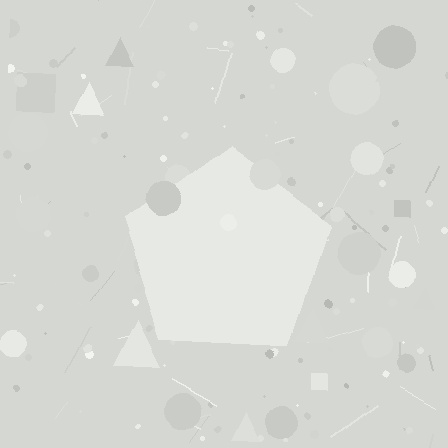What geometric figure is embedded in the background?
A pentagon is embedded in the background.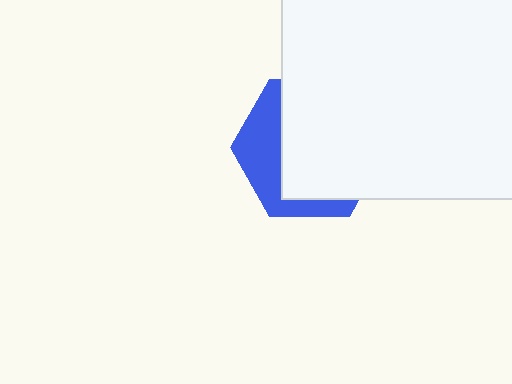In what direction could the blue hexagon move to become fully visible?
The blue hexagon could move toward the lower-left. That would shift it out from behind the white square entirely.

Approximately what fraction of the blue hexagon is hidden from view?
Roughly 65% of the blue hexagon is hidden behind the white square.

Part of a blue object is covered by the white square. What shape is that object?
It is a hexagon.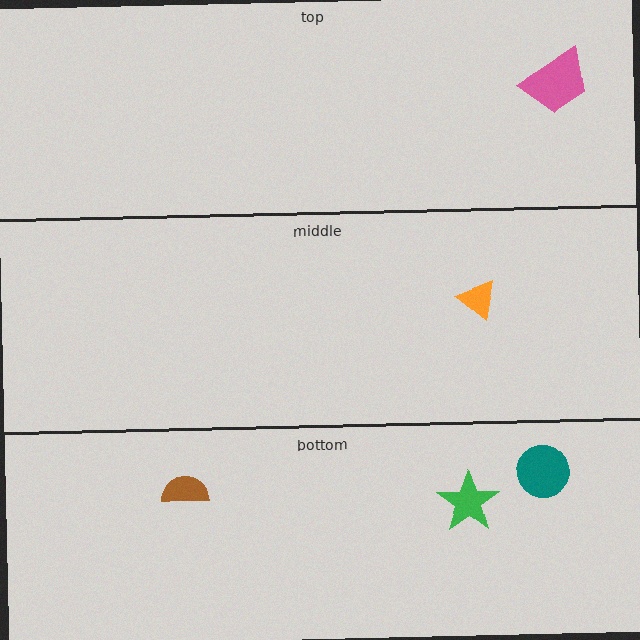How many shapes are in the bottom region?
3.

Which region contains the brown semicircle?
The bottom region.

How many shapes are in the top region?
1.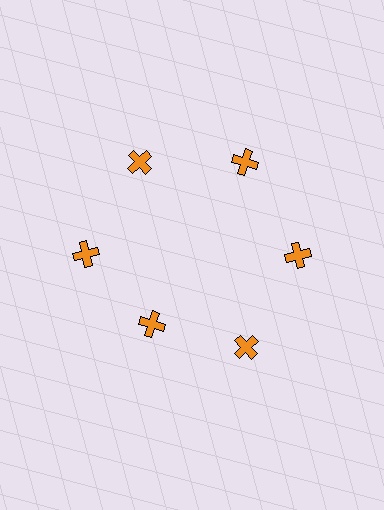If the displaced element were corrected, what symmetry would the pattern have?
It would have 6-fold rotational symmetry — the pattern would map onto itself every 60 degrees.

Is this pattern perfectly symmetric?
No. The 6 orange crosses are arranged in a ring, but one element near the 7 o'clock position is pulled inward toward the center, breaking the 6-fold rotational symmetry.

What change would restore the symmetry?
The symmetry would be restored by moving it outward, back onto the ring so that all 6 crosses sit at equal angles and equal distance from the center.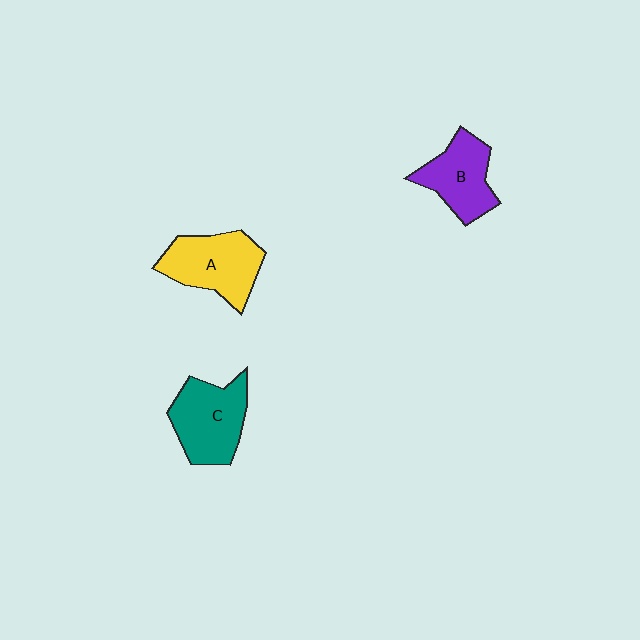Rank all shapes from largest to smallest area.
From largest to smallest: A (yellow), C (teal), B (purple).